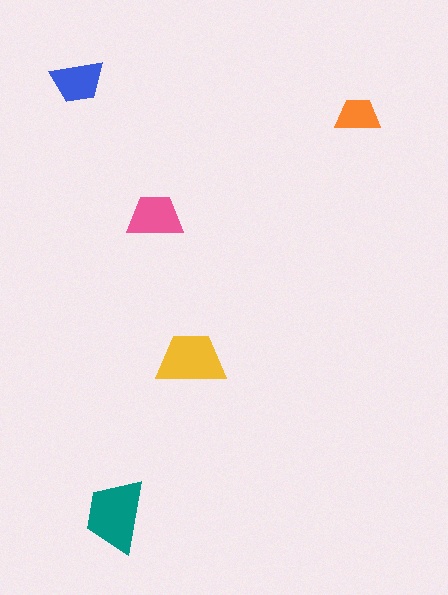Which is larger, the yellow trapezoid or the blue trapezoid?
The yellow one.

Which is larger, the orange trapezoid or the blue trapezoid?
The blue one.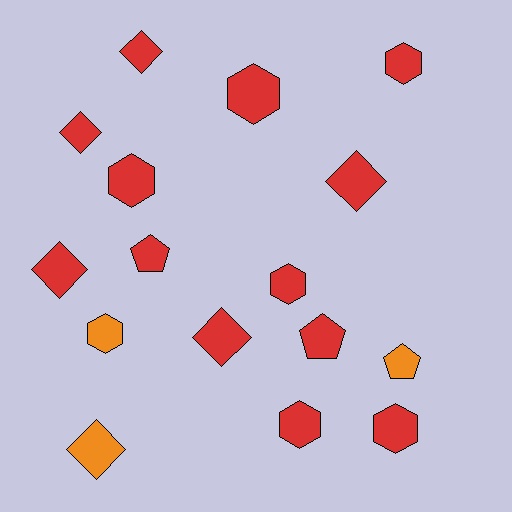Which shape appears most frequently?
Hexagon, with 7 objects.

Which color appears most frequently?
Red, with 13 objects.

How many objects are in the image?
There are 16 objects.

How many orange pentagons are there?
There is 1 orange pentagon.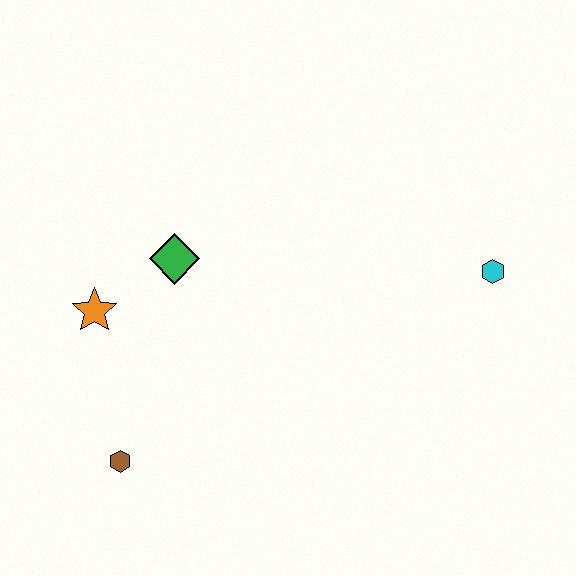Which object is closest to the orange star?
The green diamond is closest to the orange star.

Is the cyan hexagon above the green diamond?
No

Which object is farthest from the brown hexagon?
The cyan hexagon is farthest from the brown hexagon.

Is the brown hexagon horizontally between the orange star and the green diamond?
Yes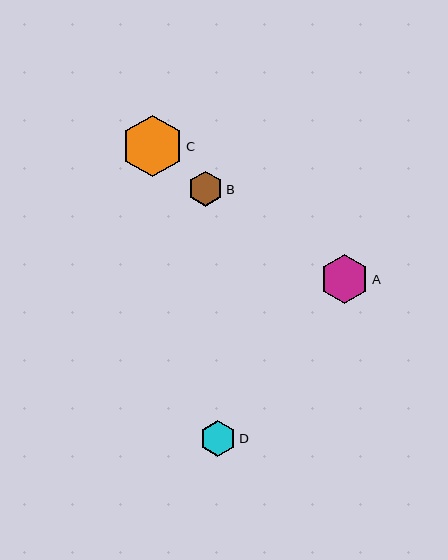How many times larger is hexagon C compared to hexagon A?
Hexagon C is approximately 1.3 times the size of hexagon A.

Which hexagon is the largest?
Hexagon C is the largest with a size of approximately 61 pixels.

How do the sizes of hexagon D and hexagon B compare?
Hexagon D and hexagon B are approximately the same size.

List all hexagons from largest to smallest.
From largest to smallest: C, A, D, B.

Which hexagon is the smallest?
Hexagon B is the smallest with a size of approximately 36 pixels.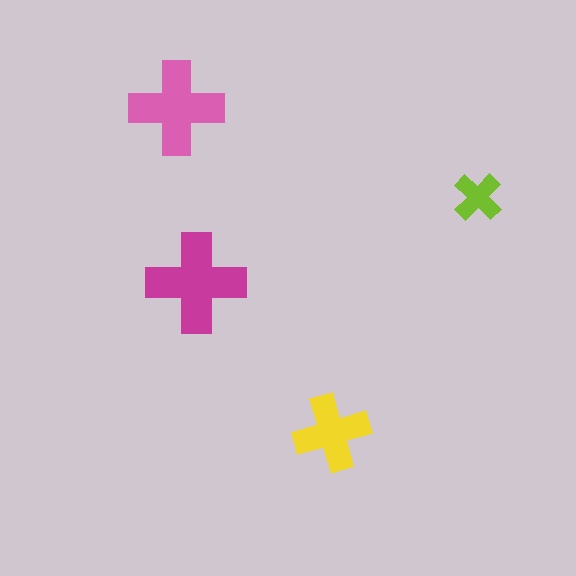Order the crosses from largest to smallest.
the magenta one, the pink one, the yellow one, the lime one.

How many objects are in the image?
There are 4 objects in the image.